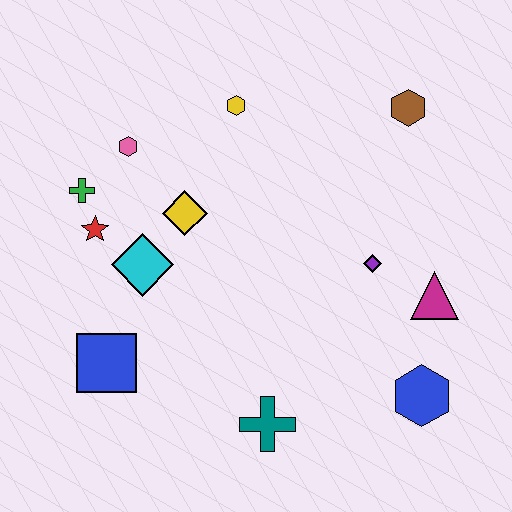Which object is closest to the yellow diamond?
The cyan diamond is closest to the yellow diamond.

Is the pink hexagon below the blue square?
No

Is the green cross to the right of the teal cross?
No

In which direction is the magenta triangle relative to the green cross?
The magenta triangle is to the right of the green cross.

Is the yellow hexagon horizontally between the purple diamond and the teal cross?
No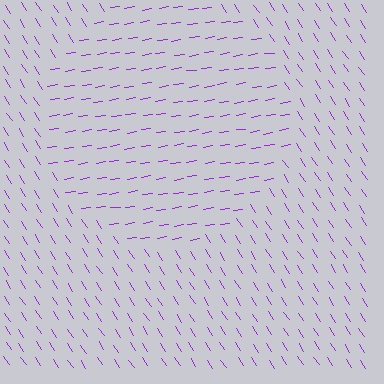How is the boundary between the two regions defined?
The boundary is defined purely by a change in line orientation (approximately 65 degrees difference). All lines are the same color and thickness.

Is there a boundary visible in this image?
Yes, there is a texture boundary formed by a change in line orientation.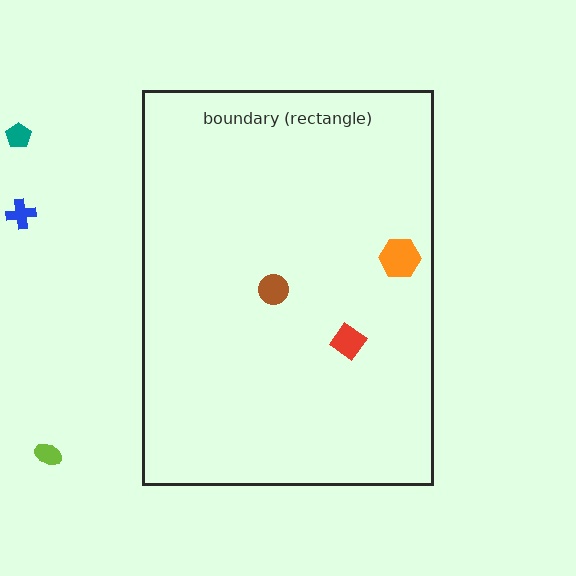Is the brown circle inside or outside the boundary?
Inside.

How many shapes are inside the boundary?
3 inside, 3 outside.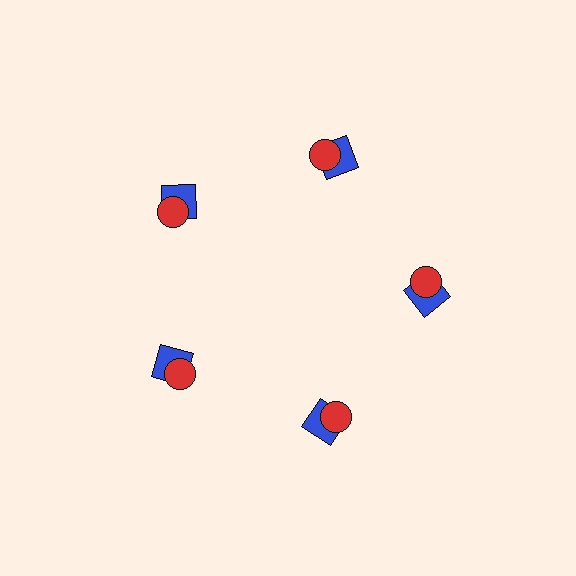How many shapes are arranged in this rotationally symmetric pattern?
There are 10 shapes, arranged in 5 groups of 2.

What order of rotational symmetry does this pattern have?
This pattern has 5-fold rotational symmetry.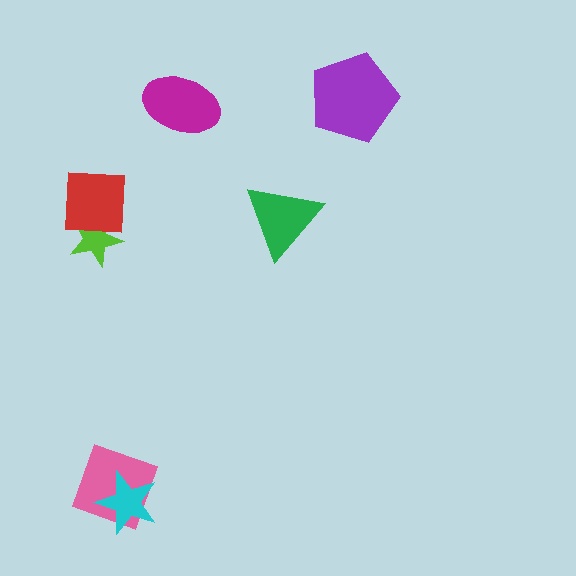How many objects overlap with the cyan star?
1 object overlaps with the cyan star.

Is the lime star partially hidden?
Yes, it is partially covered by another shape.